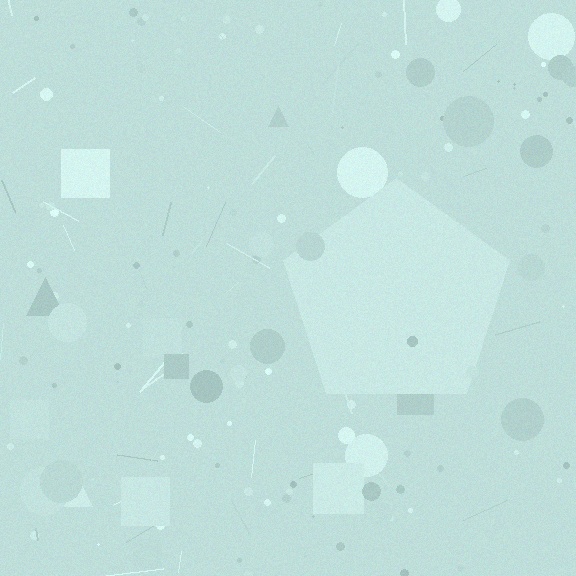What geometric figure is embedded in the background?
A pentagon is embedded in the background.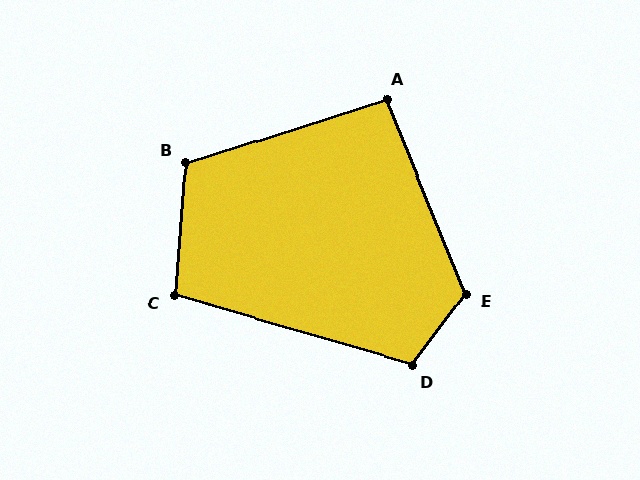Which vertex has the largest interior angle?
E, at approximately 121 degrees.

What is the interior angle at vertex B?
Approximately 112 degrees (obtuse).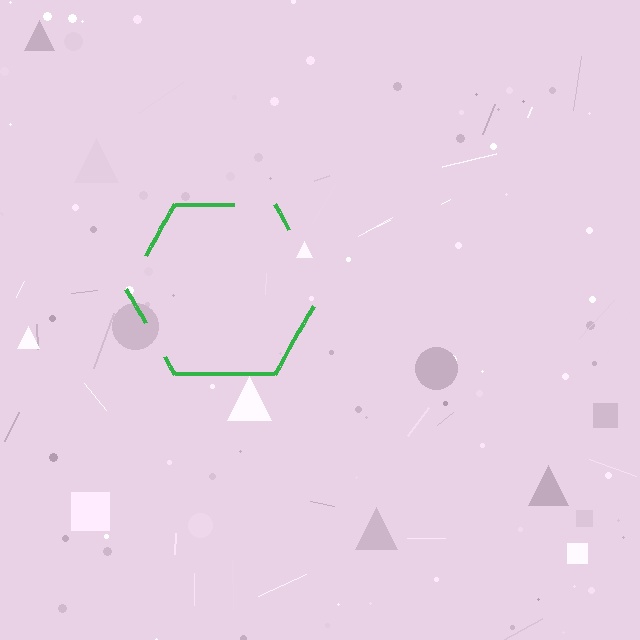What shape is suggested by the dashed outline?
The dashed outline suggests a hexagon.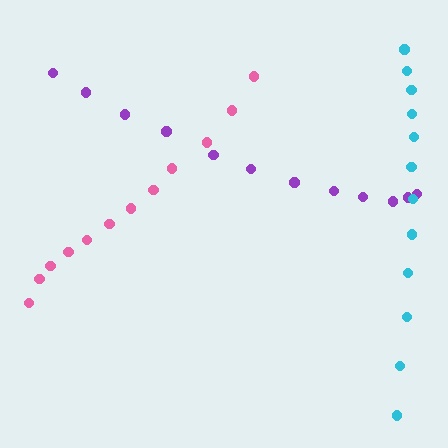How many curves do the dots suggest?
There are 3 distinct paths.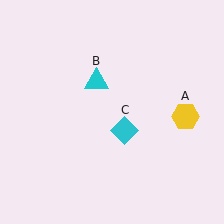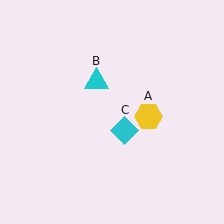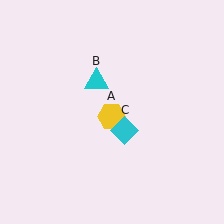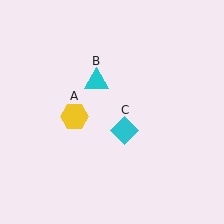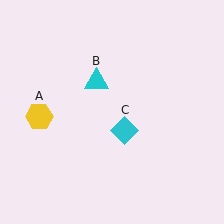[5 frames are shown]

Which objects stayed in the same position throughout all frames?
Cyan triangle (object B) and cyan diamond (object C) remained stationary.